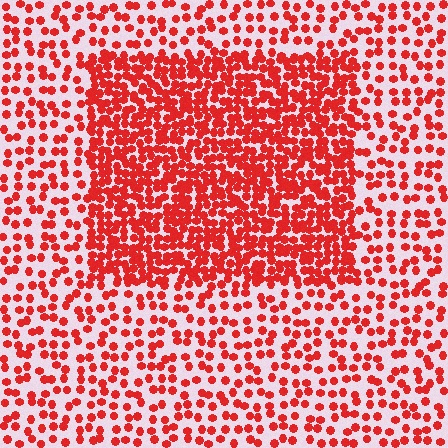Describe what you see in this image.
The image contains small red elements arranged at two different densities. A rectangle-shaped region is visible where the elements are more densely packed than the surrounding area.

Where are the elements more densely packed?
The elements are more densely packed inside the rectangle boundary.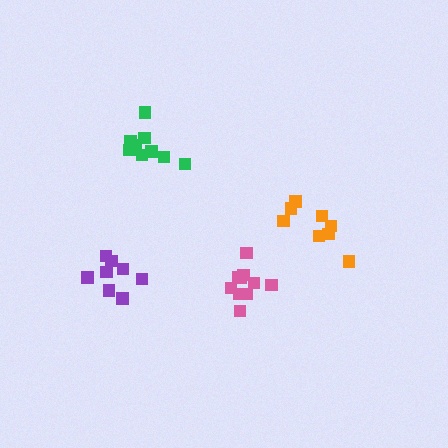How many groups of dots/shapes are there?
There are 4 groups.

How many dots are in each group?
Group 1: 8 dots, Group 2: 10 dots, Group 3: 9 dots, Group 4: 8 dots (35 total).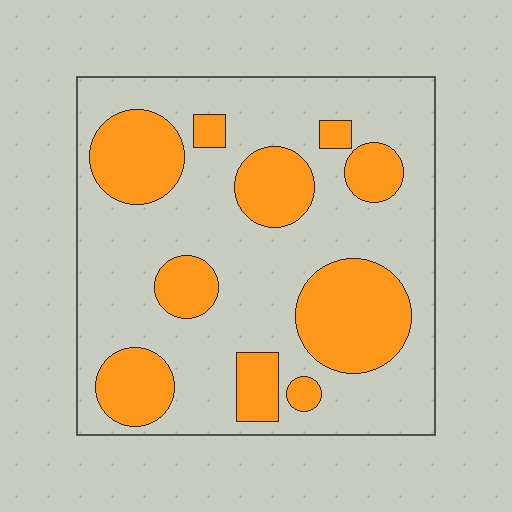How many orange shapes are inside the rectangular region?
10.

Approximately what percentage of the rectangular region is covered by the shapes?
Approximately 30%.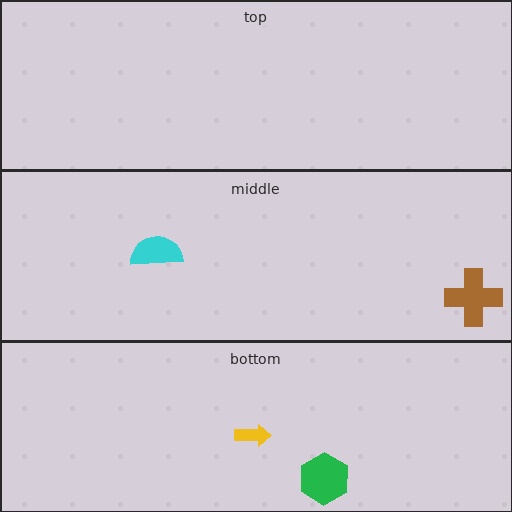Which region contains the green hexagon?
The bottom region.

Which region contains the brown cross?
The middle region.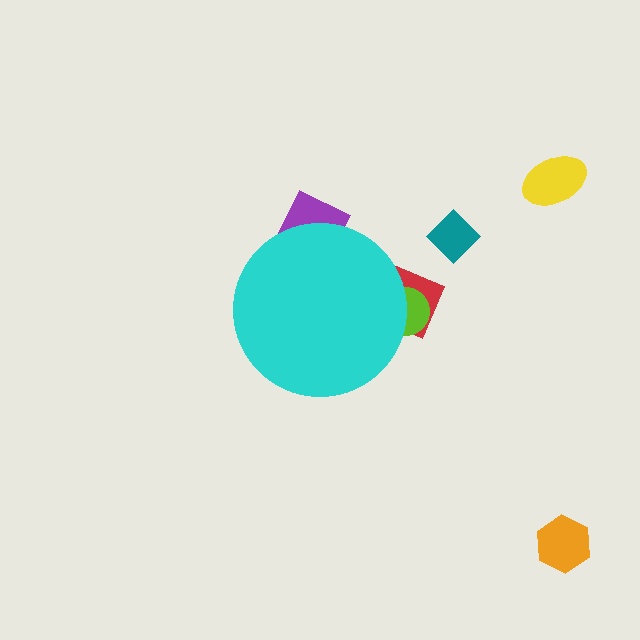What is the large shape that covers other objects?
A cyan circle.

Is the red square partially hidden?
Yes, the red square is partially hidden behind the cyan circle.